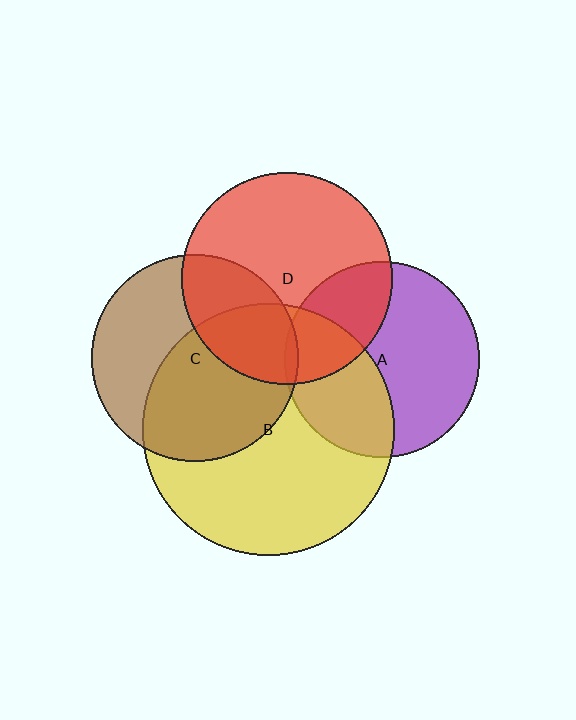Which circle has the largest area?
Circle B (yellow).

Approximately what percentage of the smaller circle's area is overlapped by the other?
Approximately 30%.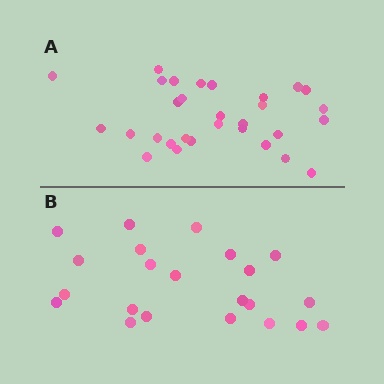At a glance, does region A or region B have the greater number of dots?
Region A (the top region) has more dots.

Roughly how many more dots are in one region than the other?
Region A has roughly 8 or so more dots than region B.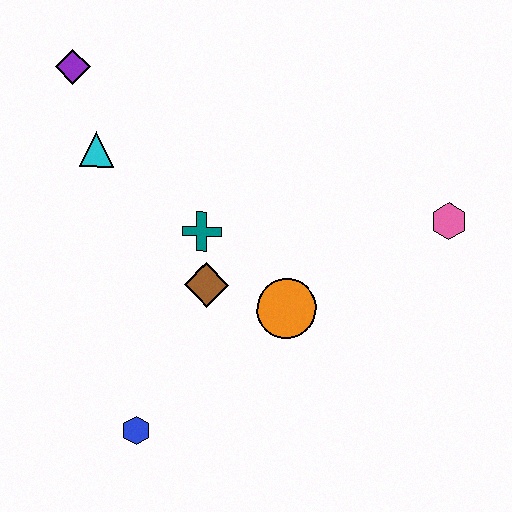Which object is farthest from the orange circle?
The purple diamond is farthest from the orange circle.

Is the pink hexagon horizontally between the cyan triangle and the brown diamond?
No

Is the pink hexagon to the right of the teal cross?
Yes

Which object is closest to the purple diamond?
The cyan triangle is closest to the purple diamond.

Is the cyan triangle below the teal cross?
No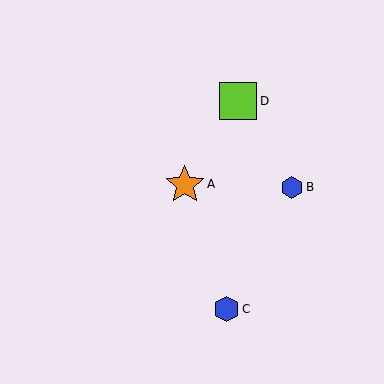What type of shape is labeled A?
Shape A is an orange star.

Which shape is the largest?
The orange star (labeled A) is the largest.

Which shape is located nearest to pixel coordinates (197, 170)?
The orange star (labeled A) at (185, 184) is nearest to that location.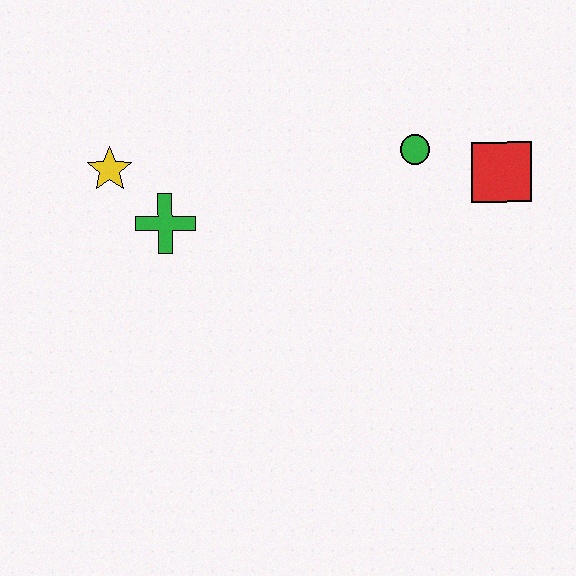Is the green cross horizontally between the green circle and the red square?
No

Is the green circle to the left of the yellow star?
No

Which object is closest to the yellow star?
The green cross is closest to the yellow star.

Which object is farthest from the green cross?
The red square is farthest from the green cross.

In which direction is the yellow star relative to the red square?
The yellow star is to the left of the red square.